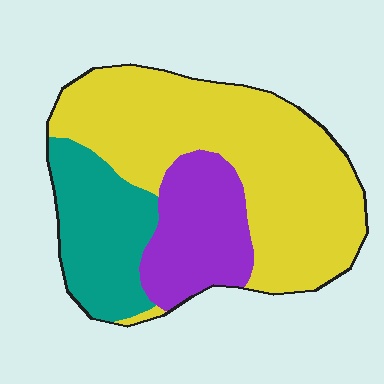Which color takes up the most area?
Yellow, at roughly 55%.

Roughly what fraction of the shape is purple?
Purple takes up between a sixth and a third of the shape.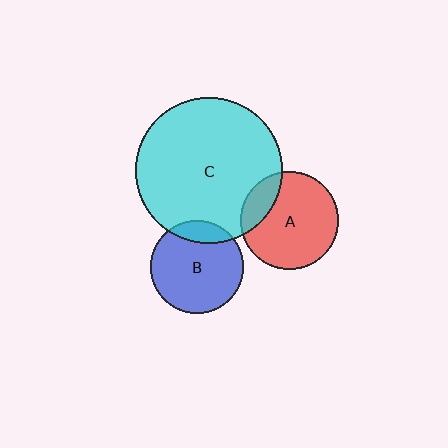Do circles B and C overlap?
Yes.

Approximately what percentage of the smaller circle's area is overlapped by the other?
Approximately 15%.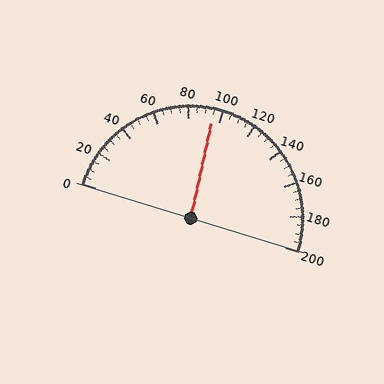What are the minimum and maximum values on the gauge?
The gauge ranges from 0 to 200.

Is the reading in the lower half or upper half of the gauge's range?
The reading is in the lower half of the range (0 to 200).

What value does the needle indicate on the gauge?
The needle indicates approximately 95.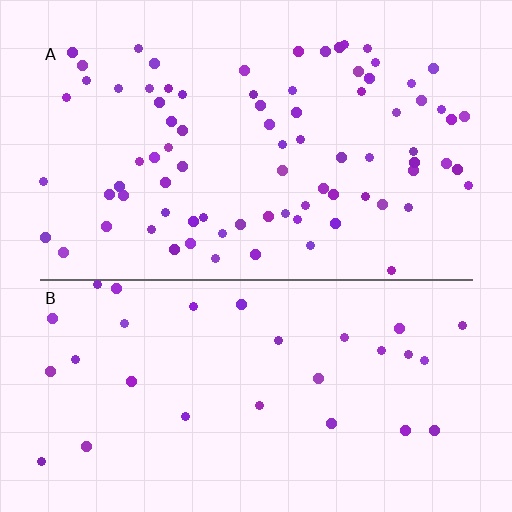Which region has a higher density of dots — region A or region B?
A (the top).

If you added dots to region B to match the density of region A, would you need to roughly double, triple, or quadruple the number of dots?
Approximately triple.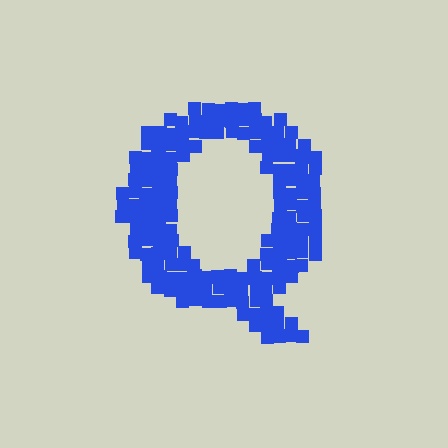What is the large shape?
The large shape is the letter Q.